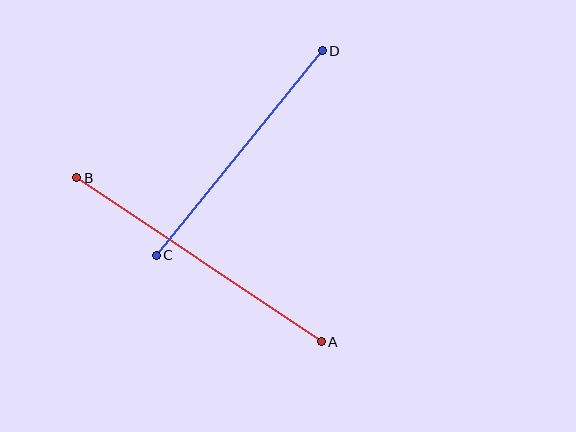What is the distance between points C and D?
The distance is approximately 263 pixels.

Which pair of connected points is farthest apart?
Points A and B are farthest apart.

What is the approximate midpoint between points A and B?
The midpoint is at approximately (199, 260) pixels.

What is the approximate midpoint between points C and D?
The midpoint is at approximately (239, 153) pixels.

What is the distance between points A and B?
The distance is approximately 294 pixels.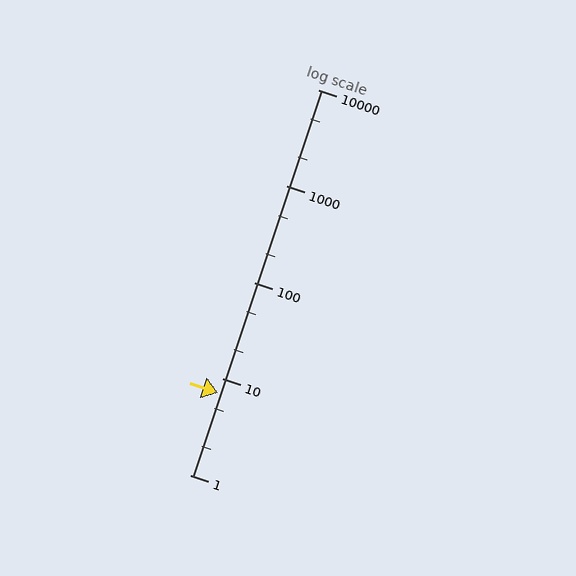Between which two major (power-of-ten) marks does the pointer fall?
The pointer is between 1 and 10.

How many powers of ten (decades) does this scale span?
The scale spans 4 decades, from 1 to 10000.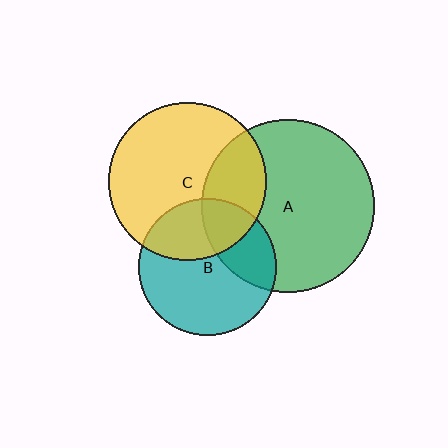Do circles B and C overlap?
Yes.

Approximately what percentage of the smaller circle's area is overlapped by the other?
Approximately 35%.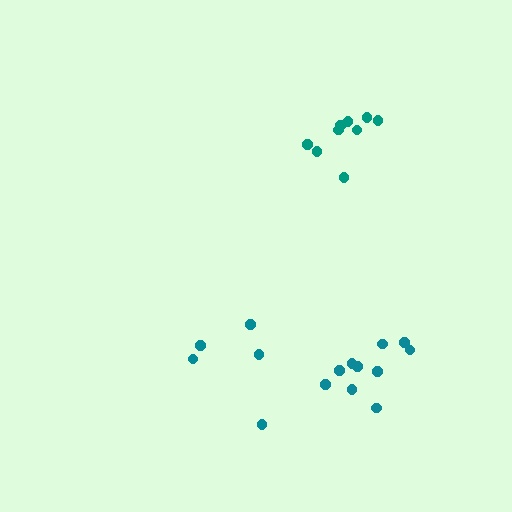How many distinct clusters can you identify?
There are 3 distinct clusters.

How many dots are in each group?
Group 1: 9 dots, Group 2: 5 dots, Group 3: 10 dots (24 total).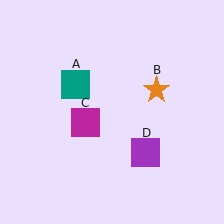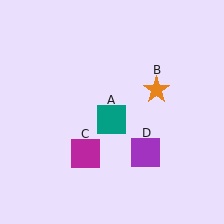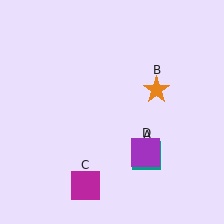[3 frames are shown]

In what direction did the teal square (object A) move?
The teal square (object A) moved down and to the right.